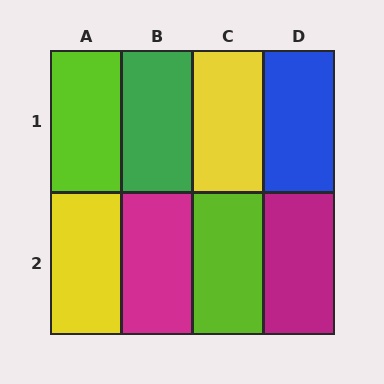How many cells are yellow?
2 cells are yellow.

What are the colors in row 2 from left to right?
Yellow, magenta, lime, magenta.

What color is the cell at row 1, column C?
Yellow.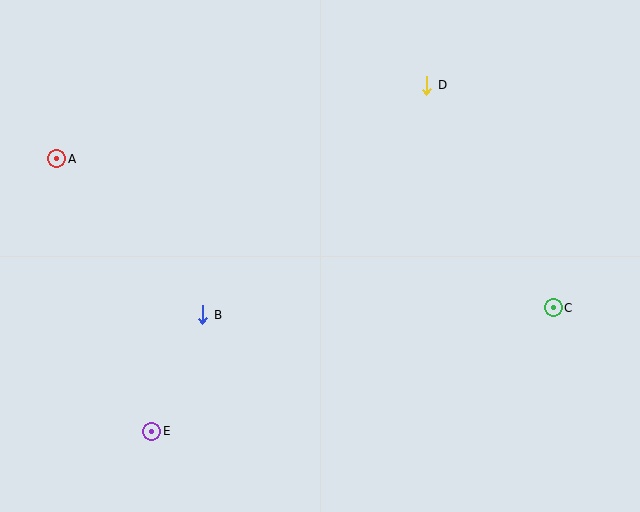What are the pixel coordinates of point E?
Point E is at (152, 431).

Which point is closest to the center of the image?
Point B at (203, 315) is closest to the center.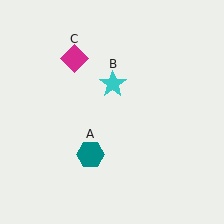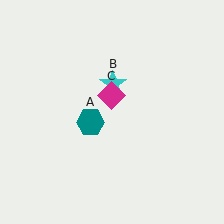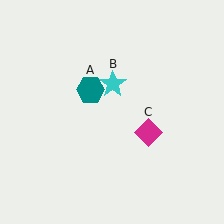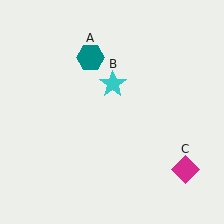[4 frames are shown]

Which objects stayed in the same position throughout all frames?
Cyan star (object B) remained stationary.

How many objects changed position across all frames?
2 objects changed position: teal hexagon (object A), magenta diamond (object C).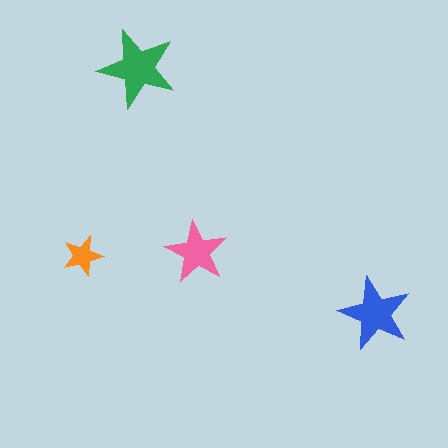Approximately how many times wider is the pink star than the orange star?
About 1.5 times wider.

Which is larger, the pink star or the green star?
The green one.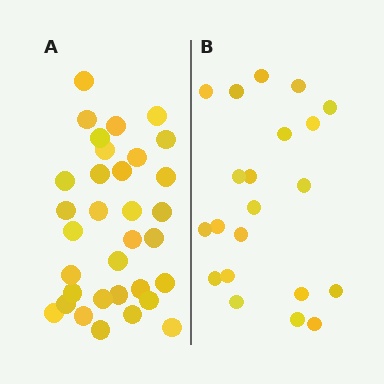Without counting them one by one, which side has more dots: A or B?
Region A (the left region) has more dots.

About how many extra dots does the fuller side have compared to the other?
Region A has roughly 12 or so more dots than region B.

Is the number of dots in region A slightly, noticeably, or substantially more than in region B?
Region A has substantially more. The ratio is roughly 1.6 to 1.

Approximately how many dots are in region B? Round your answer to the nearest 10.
About 20 dots. (The exact count is 21, which rounds to 20.)